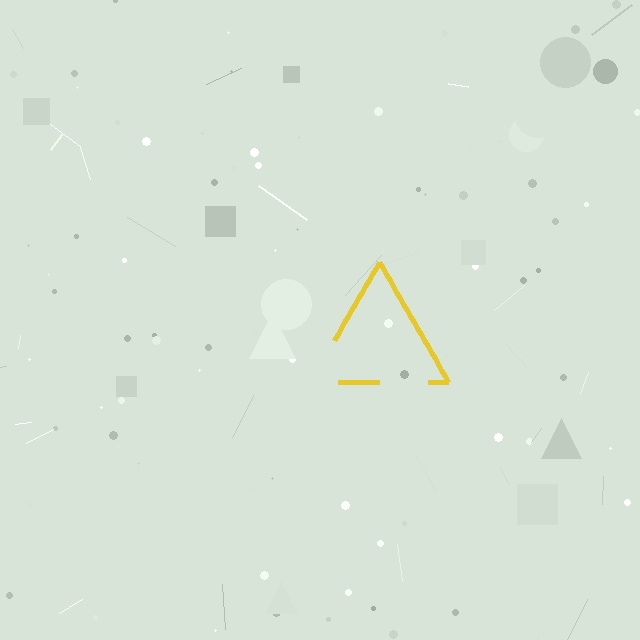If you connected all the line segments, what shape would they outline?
They would outline a triangle.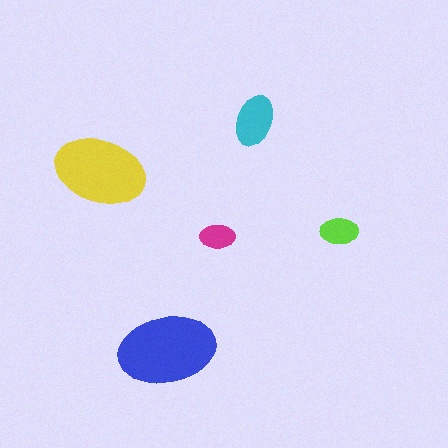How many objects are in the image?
There are 5 objects in the image.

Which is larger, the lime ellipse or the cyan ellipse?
The cyan one.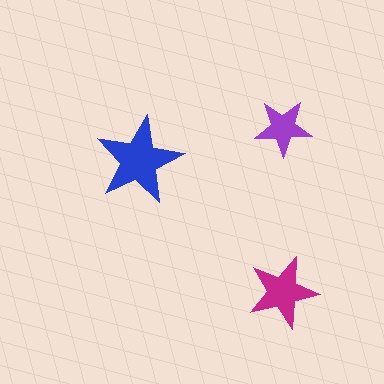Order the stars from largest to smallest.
the blue one, the magenta one, the purple one.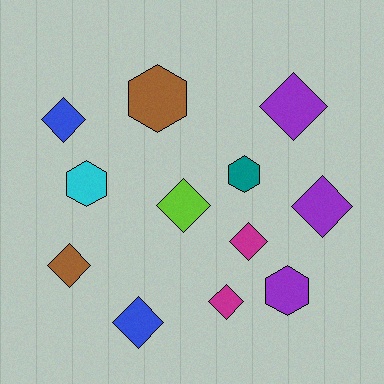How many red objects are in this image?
There are no red objects.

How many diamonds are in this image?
There are 8 diamonds.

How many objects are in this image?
There are 12 objects.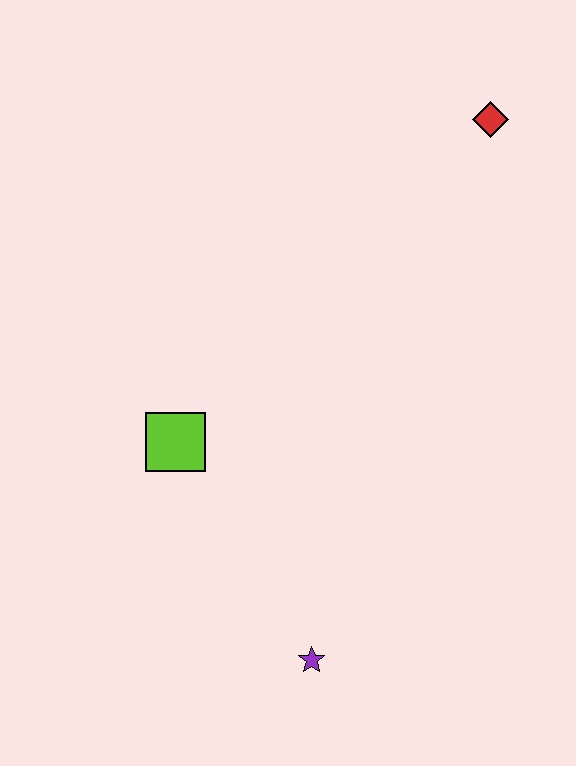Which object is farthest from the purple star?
The red diamond is farthest from the purple star.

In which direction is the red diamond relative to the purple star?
The red diamond is above the purple star.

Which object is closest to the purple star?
The lime square is closest to the purple star.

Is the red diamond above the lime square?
Yes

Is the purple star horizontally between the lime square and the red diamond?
Yes